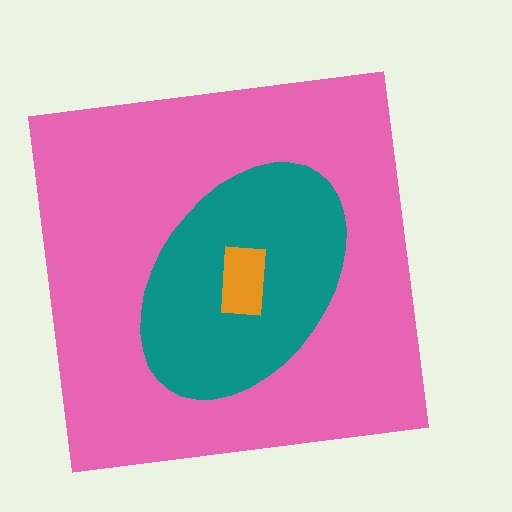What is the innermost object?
The orange rectangle.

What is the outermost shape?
The pink square.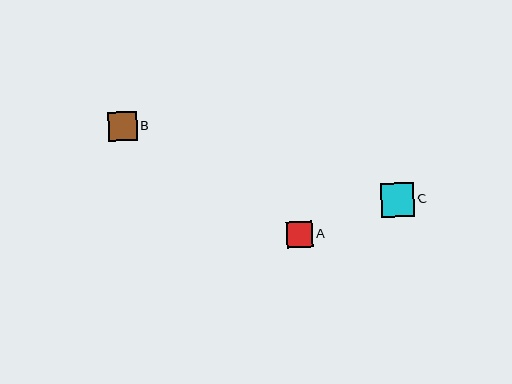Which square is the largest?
Square C is the largest with a size of approximately 34 pixels.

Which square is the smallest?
Square A is the smallest with a size of approximately 26 pixels.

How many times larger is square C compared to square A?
Square C is approximately 1.3 times the size of square A.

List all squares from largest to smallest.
From largest to smallest: C, B, A.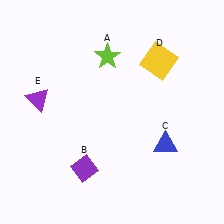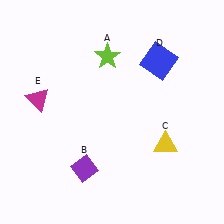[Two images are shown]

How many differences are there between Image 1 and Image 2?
There are 3 differences between the two images.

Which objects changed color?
C changed from blue to yellow. D changed from yellow to blue. E changed from purple to magenta.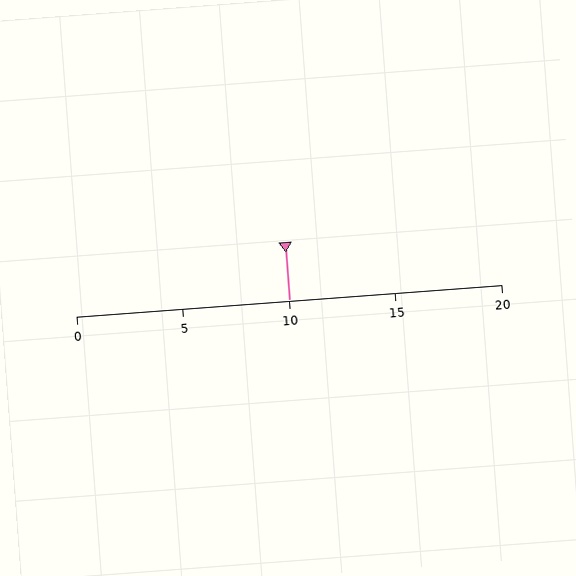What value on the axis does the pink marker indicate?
The marker indicates approximately 10.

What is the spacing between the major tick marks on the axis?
The major ticks are spaced 5 apart.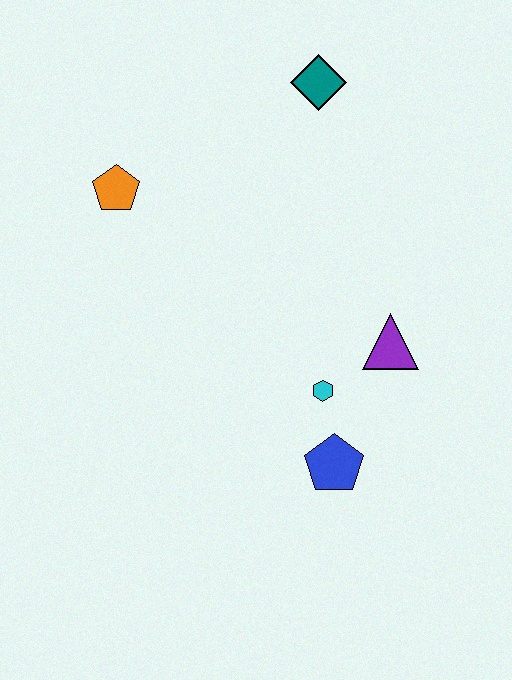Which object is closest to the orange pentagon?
The teal diamond is closest to the orange pentagon.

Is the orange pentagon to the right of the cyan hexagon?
No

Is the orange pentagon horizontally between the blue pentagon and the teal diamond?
No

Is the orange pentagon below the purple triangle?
No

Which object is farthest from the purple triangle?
The orange pentagon is farthest from the purple triangle.